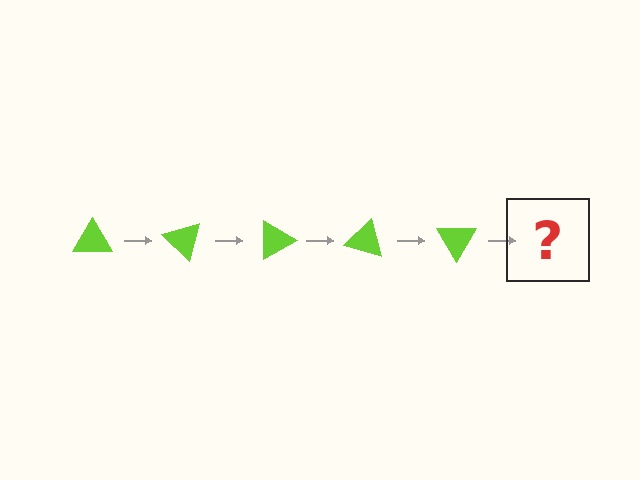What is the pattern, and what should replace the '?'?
The pattern is that the triangle rotates 45 degrees each step. The '?' should be a lime triangle rotated 225 degrees.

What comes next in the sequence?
The next element should be a lime triangle rotated 225 degrees.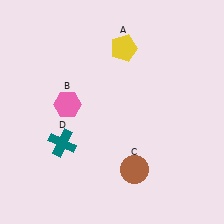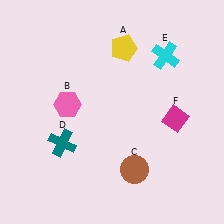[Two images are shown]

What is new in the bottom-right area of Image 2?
A magenta diamond (F) was added in the bottom-right area of Image 2.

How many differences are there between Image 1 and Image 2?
There are 2 differences between the two images.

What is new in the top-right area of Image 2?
A cyan cross (E) was added in the top-right area of Image 2.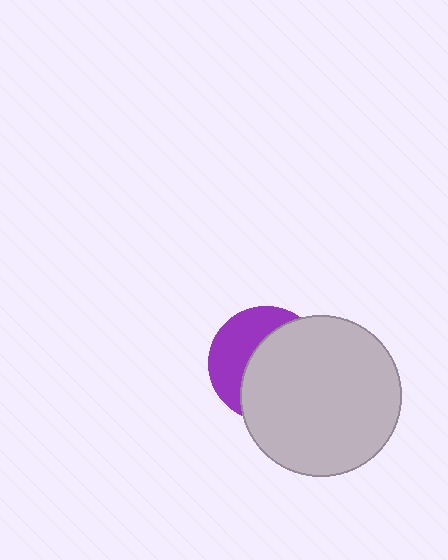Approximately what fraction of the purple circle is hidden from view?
Roughly 61% of the purple circle is hidden behind the light gray circle.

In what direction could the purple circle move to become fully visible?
The purple circle could move left. That would shift it out from behind the light gray circle entirely.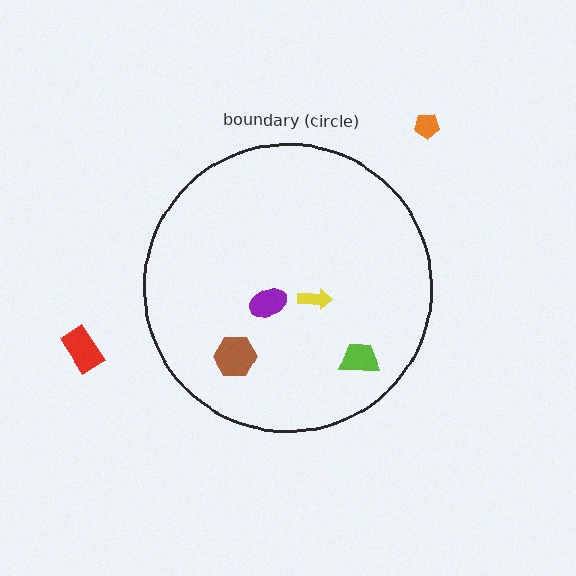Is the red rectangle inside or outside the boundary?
Outside.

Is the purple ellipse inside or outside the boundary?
Inside.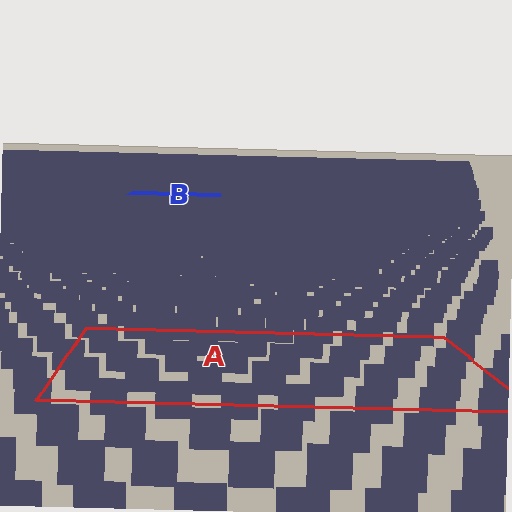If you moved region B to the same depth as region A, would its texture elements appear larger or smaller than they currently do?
They would appear larger. At a closer depth, the same texture elements are projected at a bigger on-screen size.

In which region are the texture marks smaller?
The texture marks are smaller in region B, because it is farther away.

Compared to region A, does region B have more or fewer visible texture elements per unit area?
Region B has more texture elements per unit area — they are packed more densely because it is farther away.